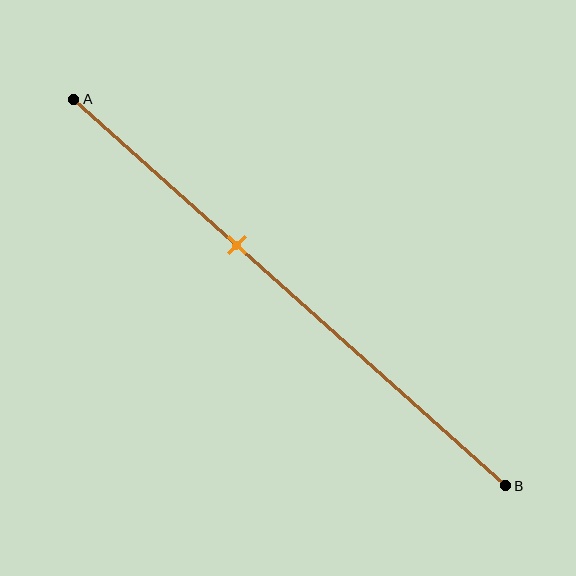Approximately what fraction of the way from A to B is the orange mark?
The orange mark is approximately 40% of the way from A to B.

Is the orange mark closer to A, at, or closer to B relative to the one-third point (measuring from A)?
The orange mark is closer to point B than the one-third point of segment AB.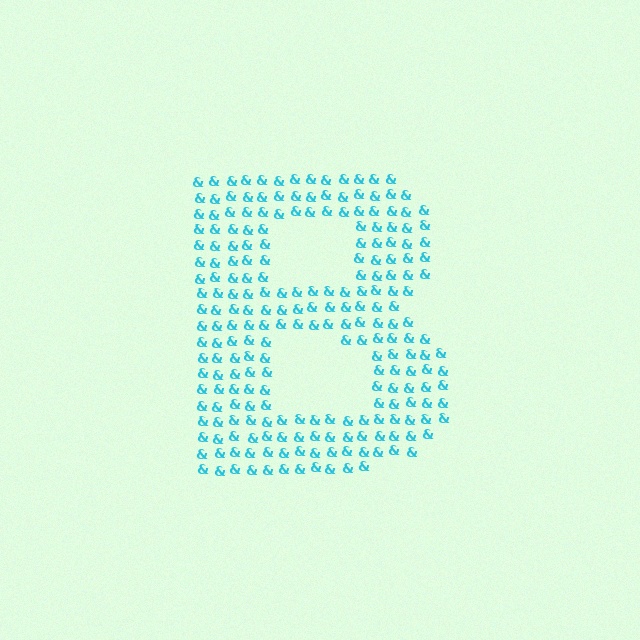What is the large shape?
The large shape is the letter B.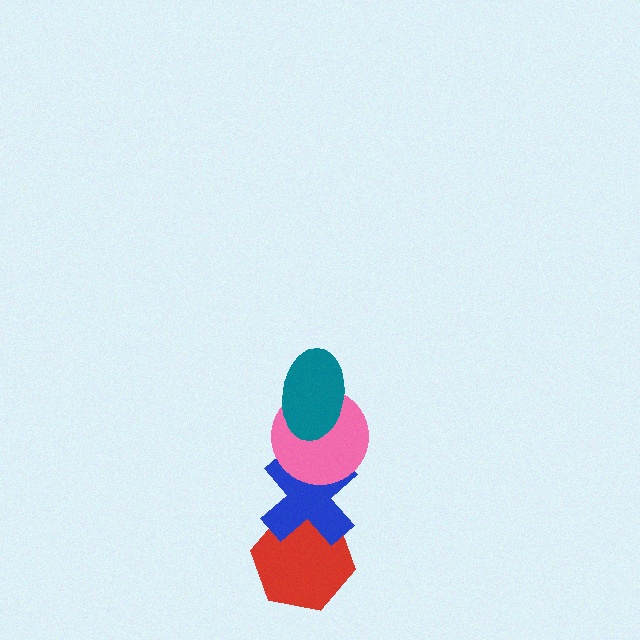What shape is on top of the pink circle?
The teal ellipse is on top of the pink circle.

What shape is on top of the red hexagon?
The blue cross is on top of the red hexagon.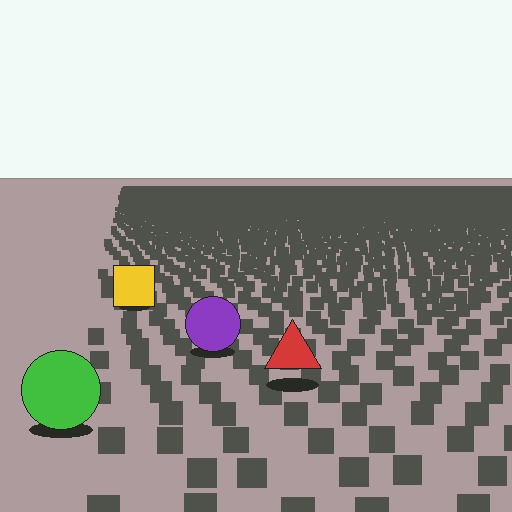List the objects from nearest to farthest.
From nearest to farthest: the green circle, the red triangle, the purple circle, the yellow square.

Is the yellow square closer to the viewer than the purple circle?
No. The purple circle is closer — you can tell from the texture gradient: the ground texture is coarser near it.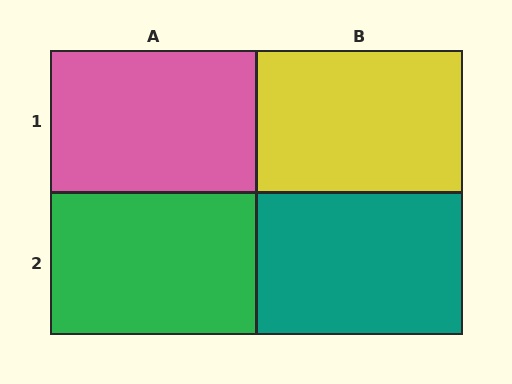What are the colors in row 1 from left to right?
Pink, yellow.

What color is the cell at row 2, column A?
Green.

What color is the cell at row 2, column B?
Teal.